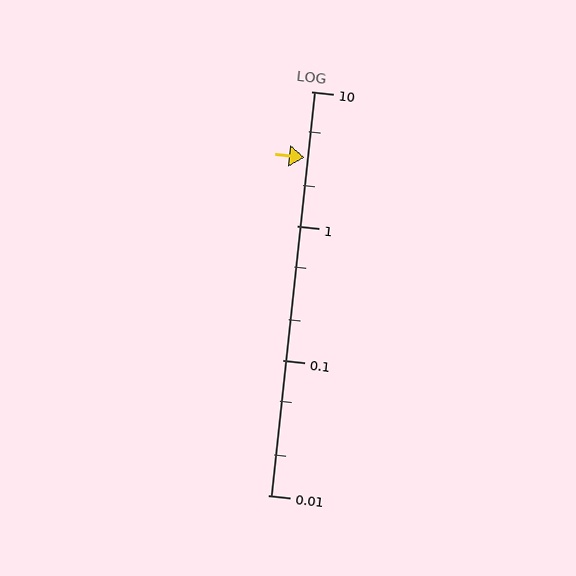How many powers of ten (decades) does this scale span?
The scale spans 3 decades, from 0.01 to 10.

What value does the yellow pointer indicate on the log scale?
The pointer indicates approximately 3.2.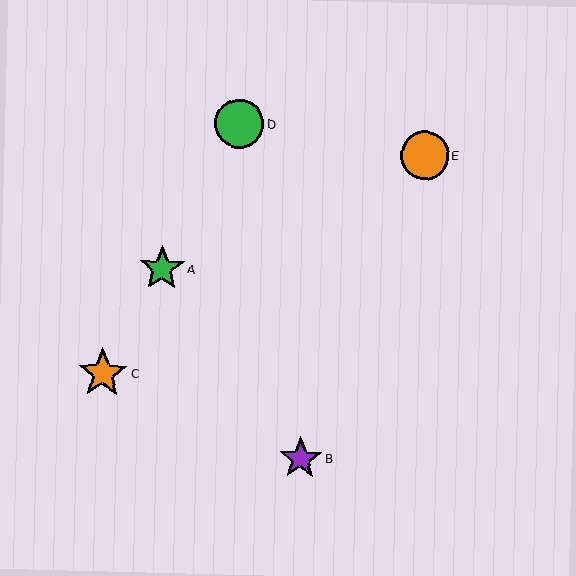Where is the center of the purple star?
The center of the purple star is at (300, 459).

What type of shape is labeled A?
Shape A is a green star.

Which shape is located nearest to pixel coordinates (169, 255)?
The green star (labeled A) at (162, 269) is nearest to that location.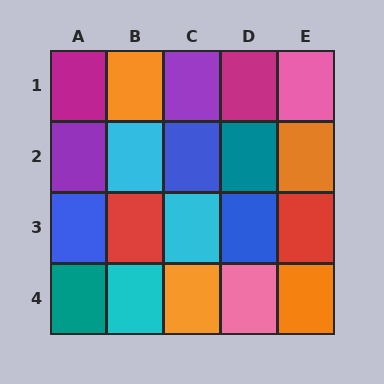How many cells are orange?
4 cells are orange.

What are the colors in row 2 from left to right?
Purple, cyan, blue, teal, orange.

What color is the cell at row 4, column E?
Orange.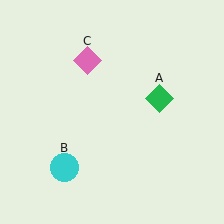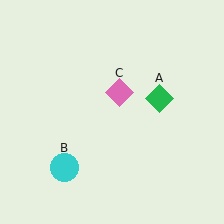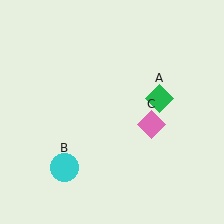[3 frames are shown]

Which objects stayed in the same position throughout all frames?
Green diamond (object A) and cyan circle (object B) remained stationary.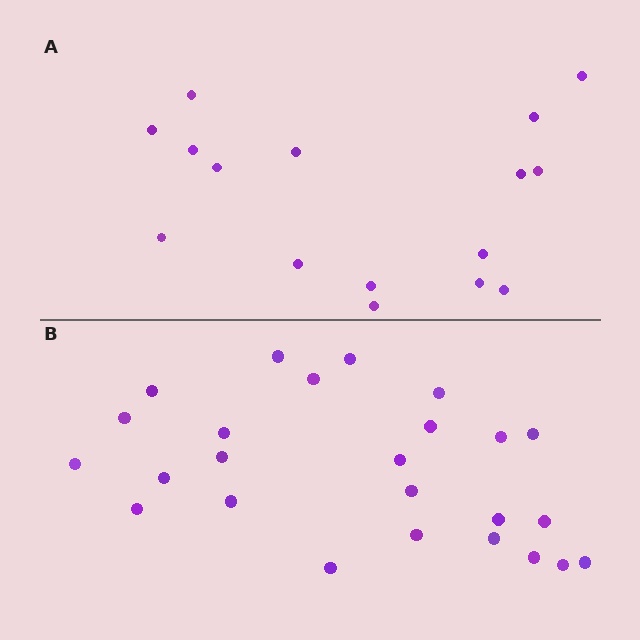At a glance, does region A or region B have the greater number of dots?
Region B (the bottom region) has more dots.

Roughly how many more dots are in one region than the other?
Region B has roughly 8 or so more dots than region A.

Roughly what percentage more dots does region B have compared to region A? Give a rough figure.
About 55% more.